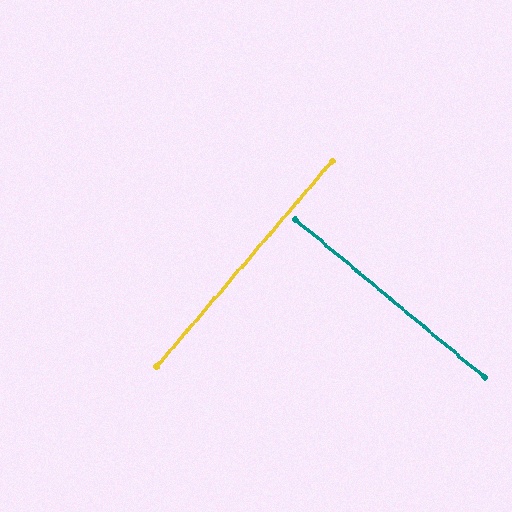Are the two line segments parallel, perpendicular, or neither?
Perpendicular — they meet at approximately 89°.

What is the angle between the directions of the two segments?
Approximately 89 degrees.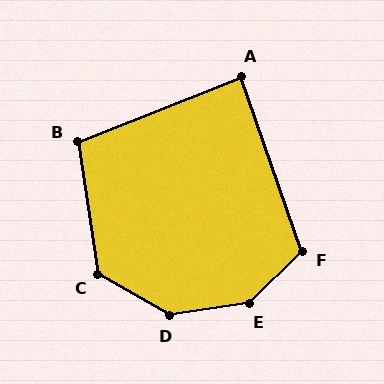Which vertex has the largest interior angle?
E, at approximately 144 degrees.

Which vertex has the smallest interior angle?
A, at approximately 88 degrees.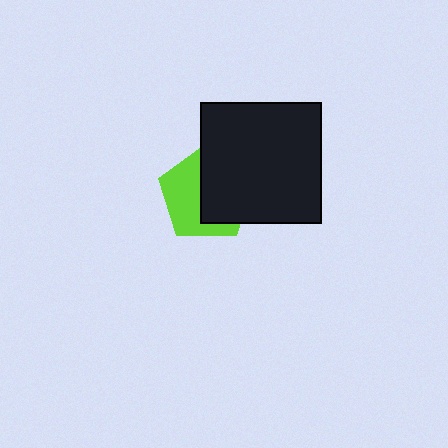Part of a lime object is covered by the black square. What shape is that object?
It is a pentagon.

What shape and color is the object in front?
The object in front is a black square.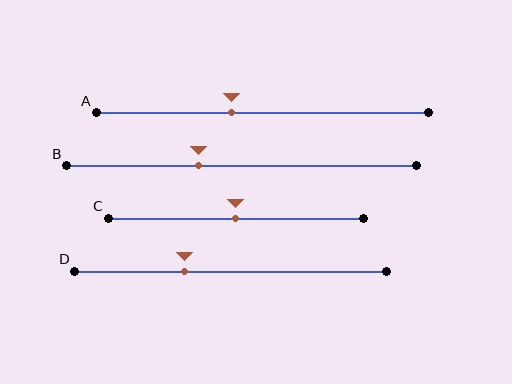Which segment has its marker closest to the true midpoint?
Segment C has its marker closest to the true midpoint.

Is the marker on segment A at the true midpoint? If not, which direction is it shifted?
No, the marker on segment A is shifted to the left by about 9% of the segment length.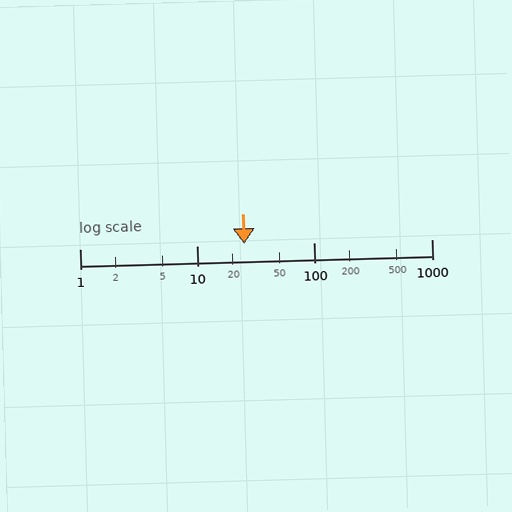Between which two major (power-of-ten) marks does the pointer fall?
The pointer is between 10 and 100.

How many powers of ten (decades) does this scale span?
The scale spans 3 decades, from 1 to 1000.